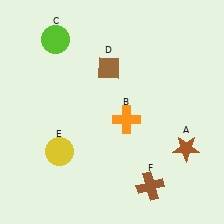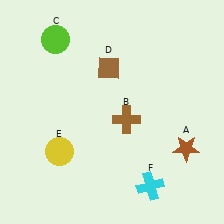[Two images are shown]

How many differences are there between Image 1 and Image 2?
There are 2 differences between the two images.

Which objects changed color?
B changed from orange to brown. F changed from brown to cyan.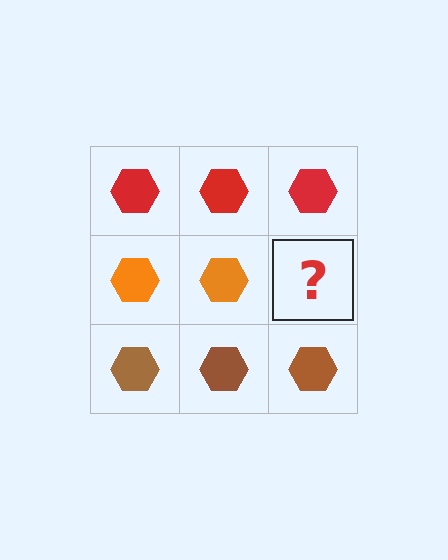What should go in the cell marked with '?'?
The missing cell should contain an orange hexagon.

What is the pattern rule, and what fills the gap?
The rule is that each row has a consistent color. The gap should be filled with an orange hexagon.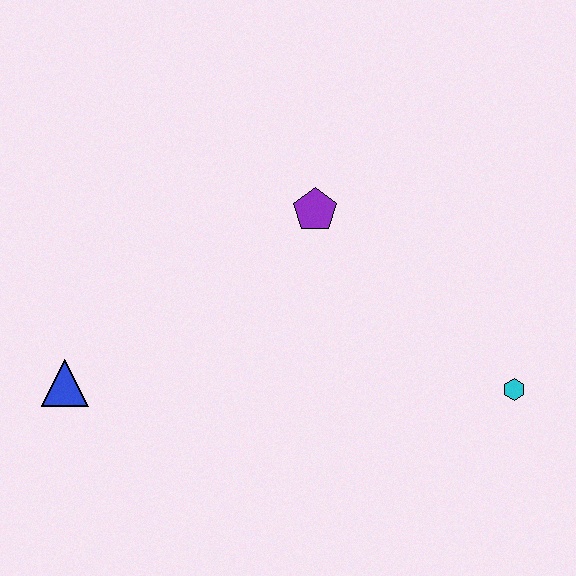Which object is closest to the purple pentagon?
The cyan hexagon is closest to the purple pentagon.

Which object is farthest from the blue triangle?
The cyan hexagon is farthest from the blue triangle.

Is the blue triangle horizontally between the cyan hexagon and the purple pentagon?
No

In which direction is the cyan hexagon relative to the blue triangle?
The cyan hexagon is to the right of the blue triangle.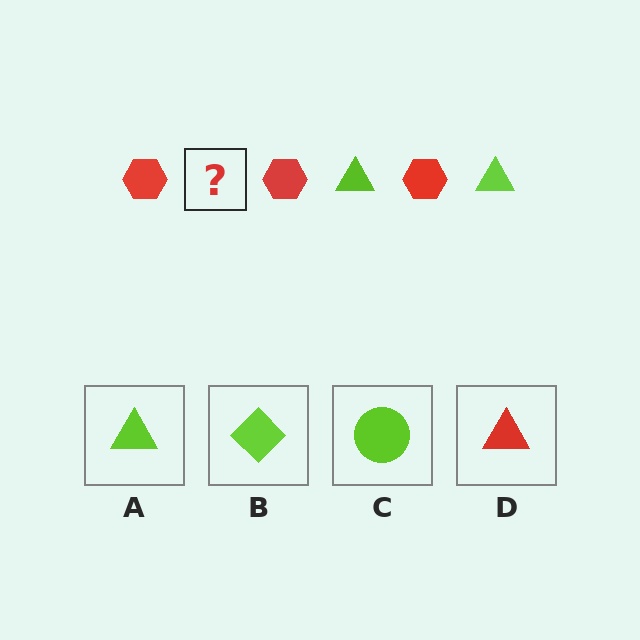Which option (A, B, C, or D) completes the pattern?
A.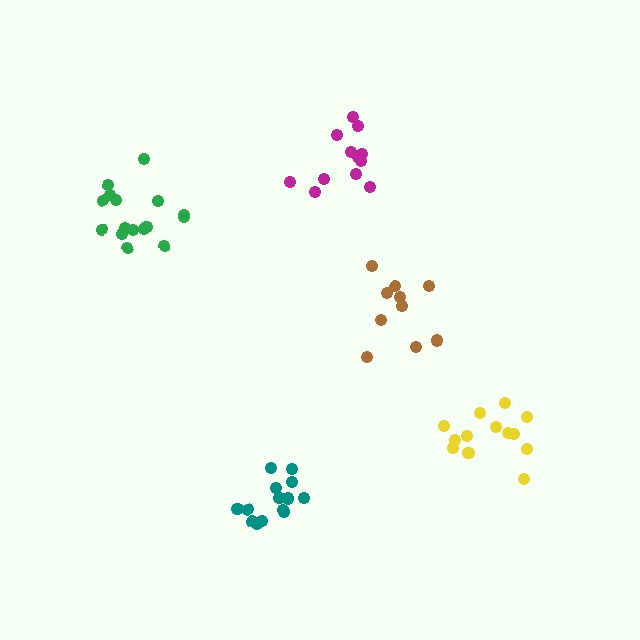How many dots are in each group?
Group 1: 14 dots, Group 2: 13 dots, Group 3: 12 dots, Group 4: 16 dots, Group 5: 10 dots (65 total).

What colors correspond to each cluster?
The clusters are colored: teal, yellow, magenta, green, brown.